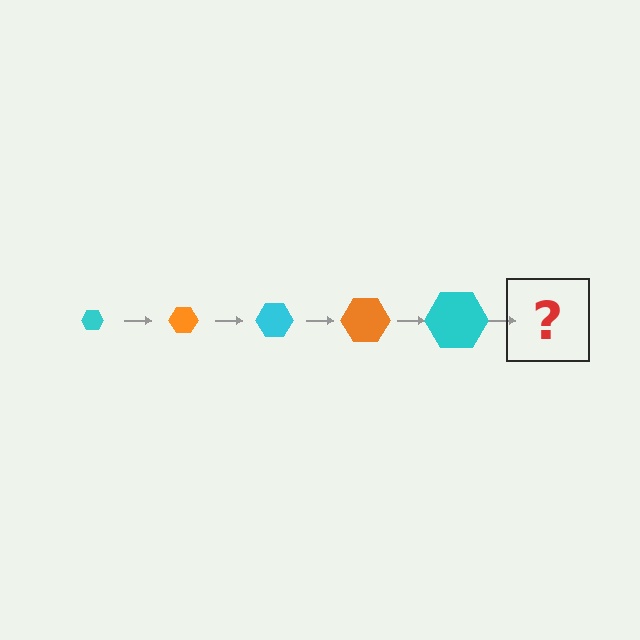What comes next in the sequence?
The next element should be an orange hexagon, larger than the previous one.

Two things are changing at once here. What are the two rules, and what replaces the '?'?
The two rules are that the hexagon grows larger each step and the color cycles through cyan and orange. The '?' should be an orange hexagon, larger than the previous one.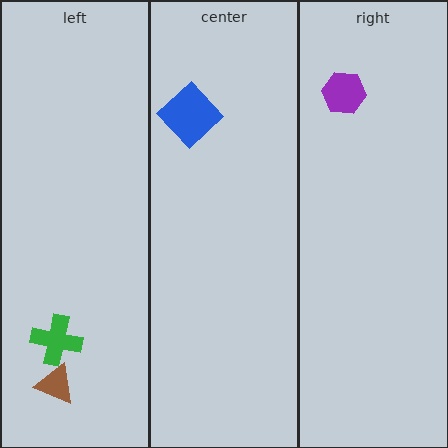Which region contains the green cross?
The left region.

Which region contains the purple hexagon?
The right region.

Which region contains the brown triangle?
The left region.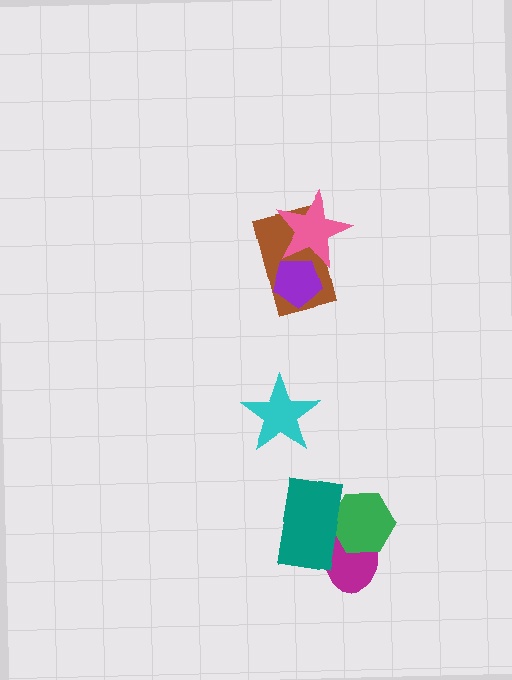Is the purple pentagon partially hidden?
Yes, it is partially covered by another shape.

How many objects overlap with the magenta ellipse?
2 objects overlap with the magenta ellipse.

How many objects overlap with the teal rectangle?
2 objects overlap with the teal rectangle.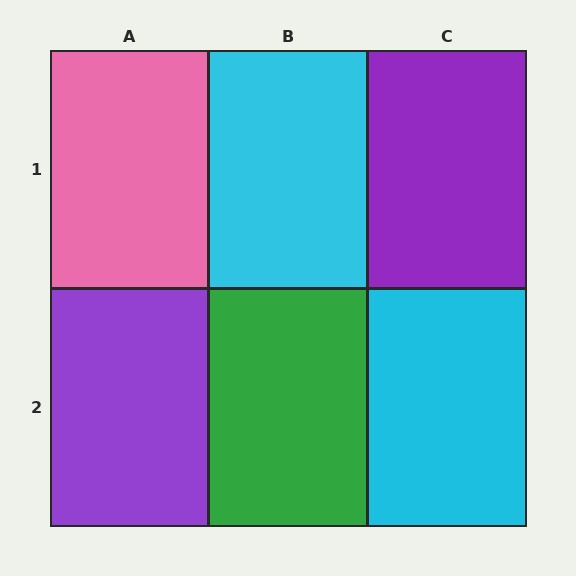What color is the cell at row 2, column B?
Green.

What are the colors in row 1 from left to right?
Pink, cyan, purple.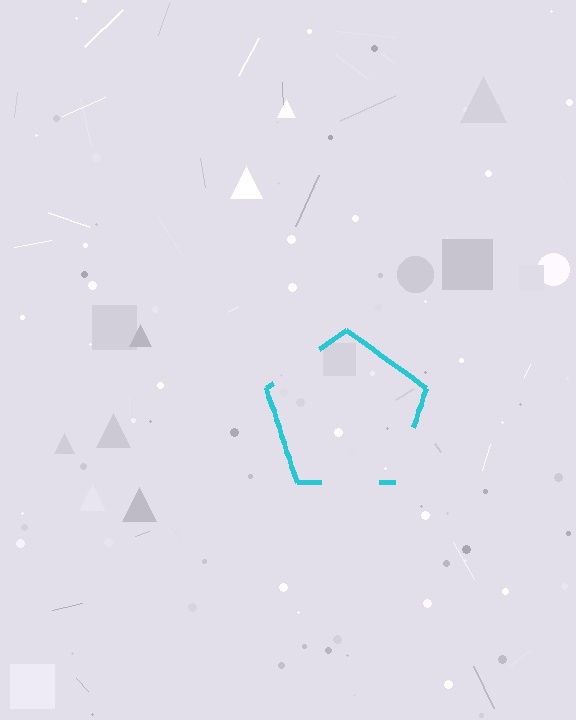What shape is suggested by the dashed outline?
The dashed outline suggests a pentagon.